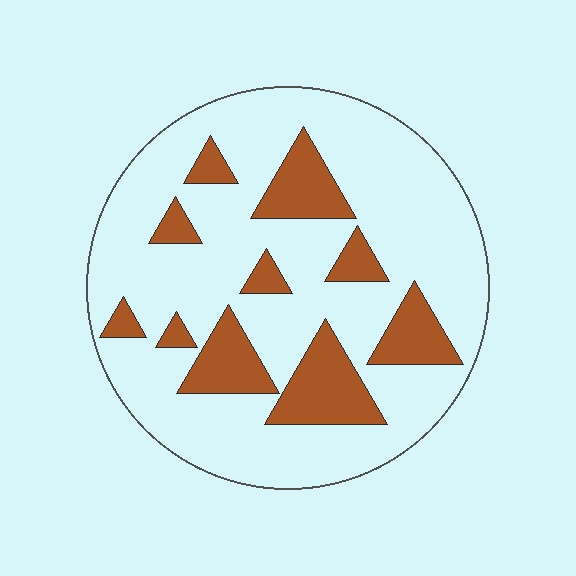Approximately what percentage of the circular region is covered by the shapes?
Approximately 20%.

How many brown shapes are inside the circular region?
10.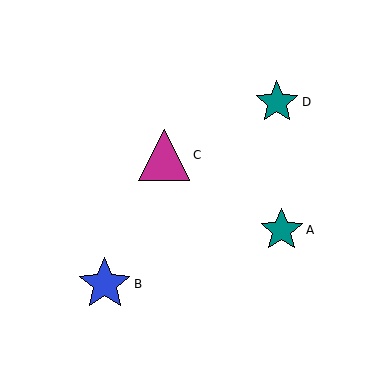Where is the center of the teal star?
The center of the teal star is at (277, 102).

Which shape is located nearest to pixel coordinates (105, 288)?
The blue star (labeled B) at (105, 284) is nearest to that location.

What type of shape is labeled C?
Shape C is a magenta triangle.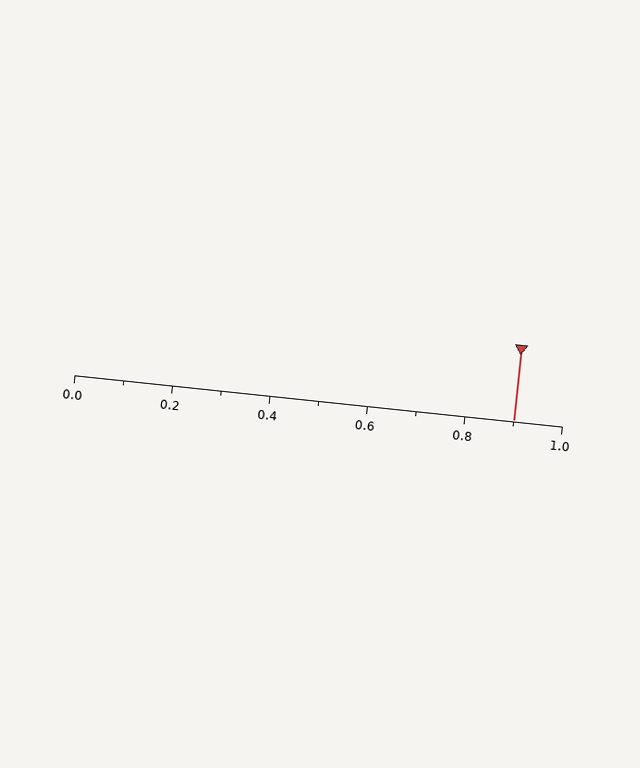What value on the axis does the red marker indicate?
The marker indicates approximately 0.9.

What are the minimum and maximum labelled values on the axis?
The axis runs from 0.0 to 1.0.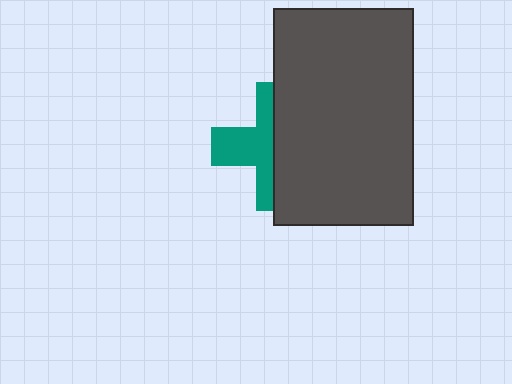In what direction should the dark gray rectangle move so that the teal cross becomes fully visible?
The dark gray rectangle should move right. That is the shortest direction to clear the overlap and leave the teal cross fully visible.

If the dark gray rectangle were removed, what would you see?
You would see the complete teal cross.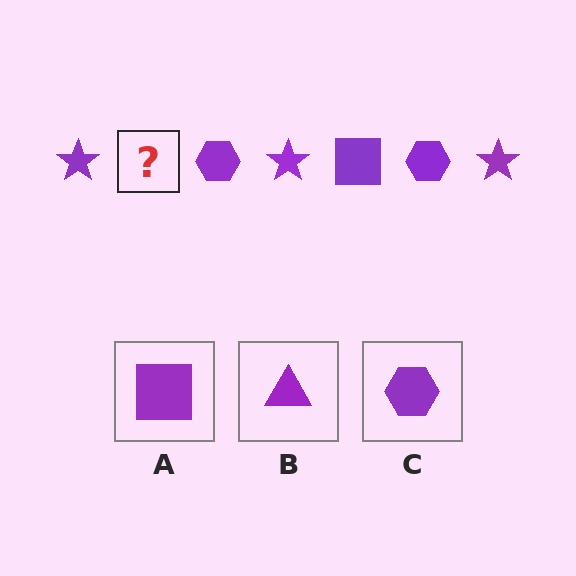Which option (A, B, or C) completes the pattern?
A.